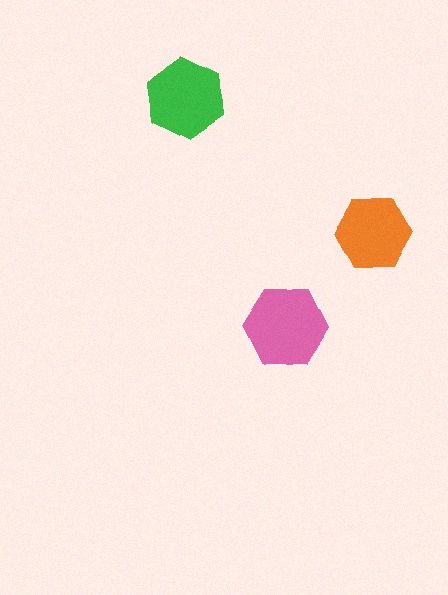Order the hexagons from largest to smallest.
the pink one, the green one, the orange one.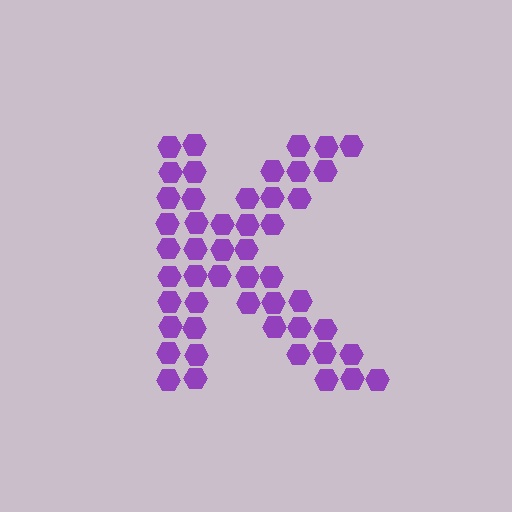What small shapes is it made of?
It is made of small hexagons.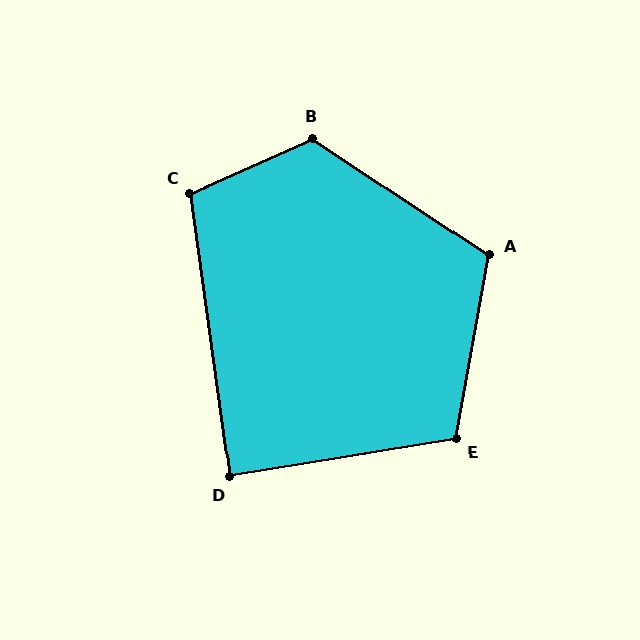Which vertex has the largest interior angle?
B, at approximately 122 degrees.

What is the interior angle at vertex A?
Approximately 113 degrees (obtuse).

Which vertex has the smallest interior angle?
D, at approximately 88 degrees.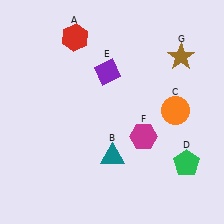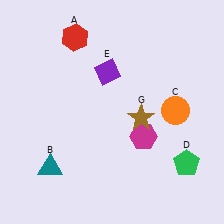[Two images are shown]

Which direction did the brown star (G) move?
The brown star (G) moved down.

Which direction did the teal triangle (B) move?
The teal triangle (B) moved left.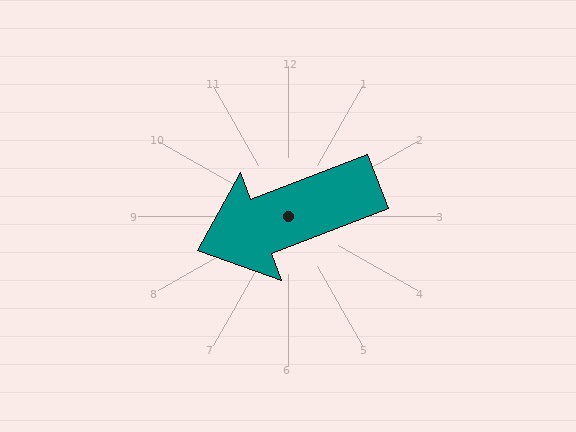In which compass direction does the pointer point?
West.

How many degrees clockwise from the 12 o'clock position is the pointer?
Approximately 249 degrees.